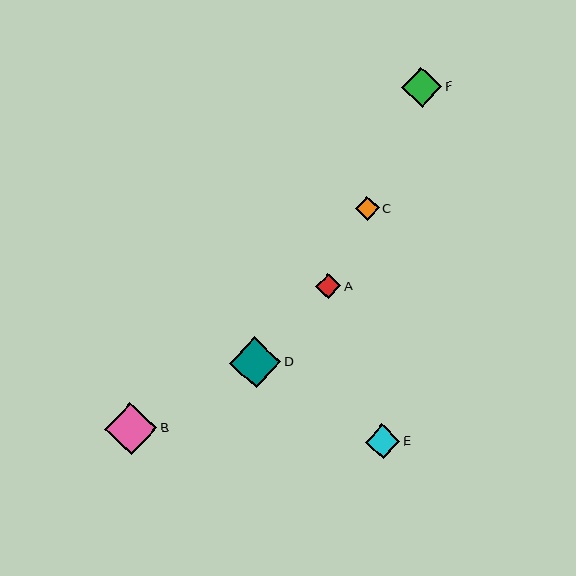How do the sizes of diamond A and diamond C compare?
Diamond A and diamond C are approximately the same size.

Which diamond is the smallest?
Diamond C is the smallest with a size of approximately 24 pixels.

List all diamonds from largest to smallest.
From largest to smallest: B, D, F, E, A, C.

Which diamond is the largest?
Diamond B is the largest with a size of approximately 52 pixels.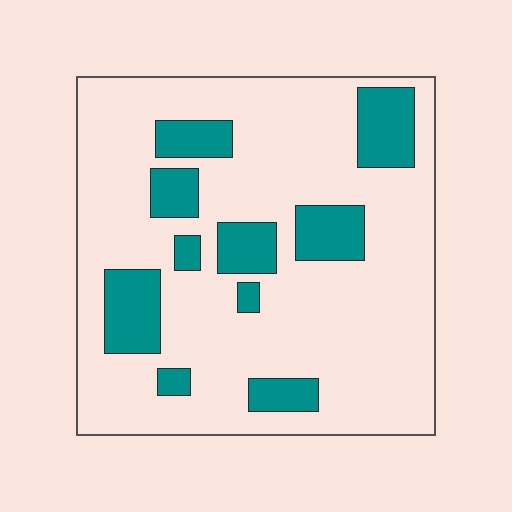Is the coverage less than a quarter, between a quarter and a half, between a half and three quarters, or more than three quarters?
Less than a quarter.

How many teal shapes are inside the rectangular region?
10.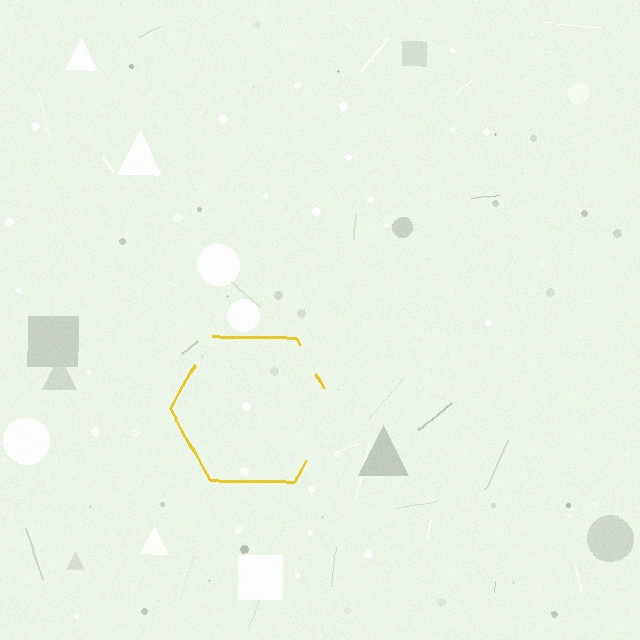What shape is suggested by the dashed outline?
The dashed outline suggests a hexagon.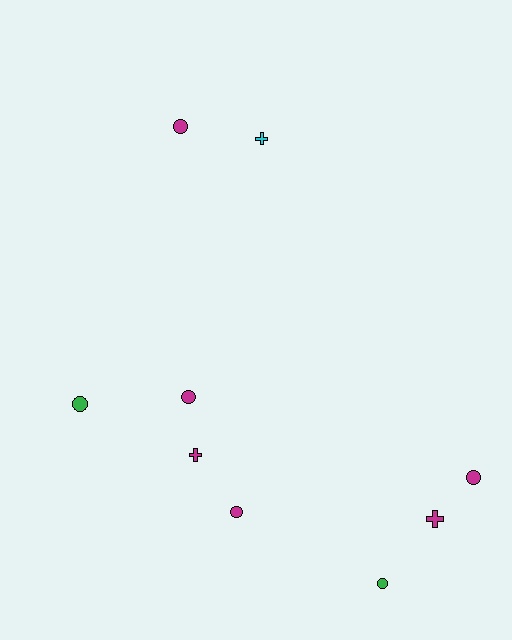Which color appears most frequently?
Magenta, with 6 objects.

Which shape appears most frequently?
Circle, with 6 objects.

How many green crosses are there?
There are no green crosses.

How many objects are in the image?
There are 9 objects.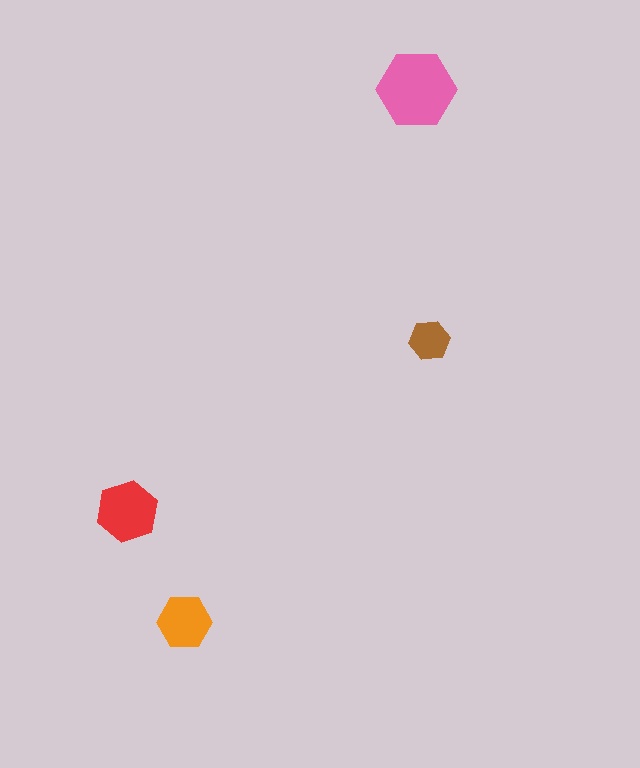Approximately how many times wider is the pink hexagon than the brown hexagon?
About 2 times wider.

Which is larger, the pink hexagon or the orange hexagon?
The pink one.